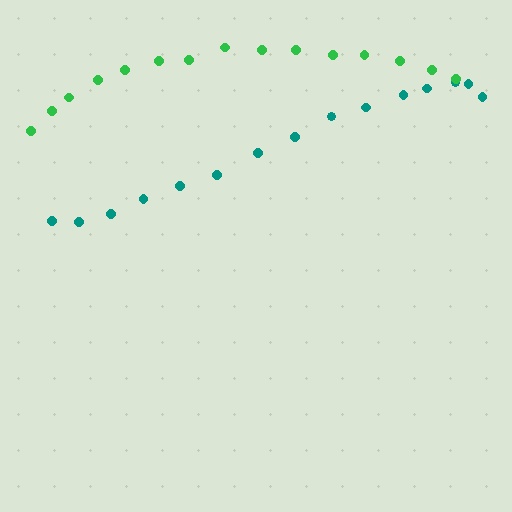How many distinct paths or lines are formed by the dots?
There are 2 distinct paths.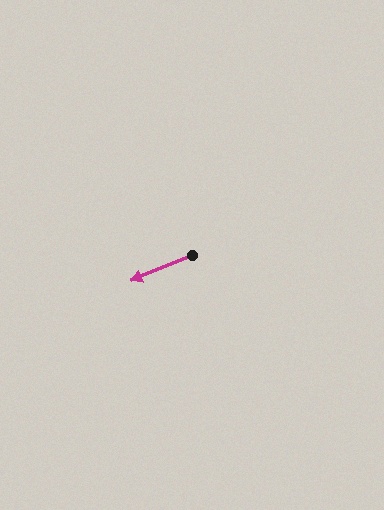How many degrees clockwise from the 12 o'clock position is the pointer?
Approximately 247 degrees.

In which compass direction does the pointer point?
Southwest.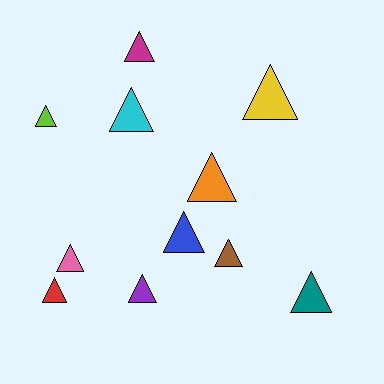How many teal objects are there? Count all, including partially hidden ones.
There is 1 teal object.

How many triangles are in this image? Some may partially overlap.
There are 11 triangles.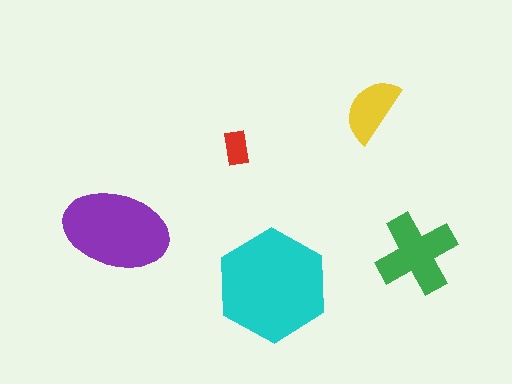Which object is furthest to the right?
The green cross is rightmost.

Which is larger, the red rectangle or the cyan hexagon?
The cyan hexagon.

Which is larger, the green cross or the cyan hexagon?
The cyan hexagon.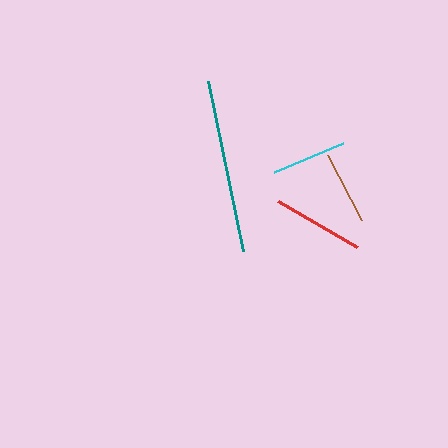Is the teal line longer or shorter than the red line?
The teal line is longer than the red line.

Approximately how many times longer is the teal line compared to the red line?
The teal line is approximately 1.9 times the length of the red line.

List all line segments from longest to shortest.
From longest to shortest: teal, red, cyan, brown.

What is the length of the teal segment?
The teal segment is approximately 174 pixels long.